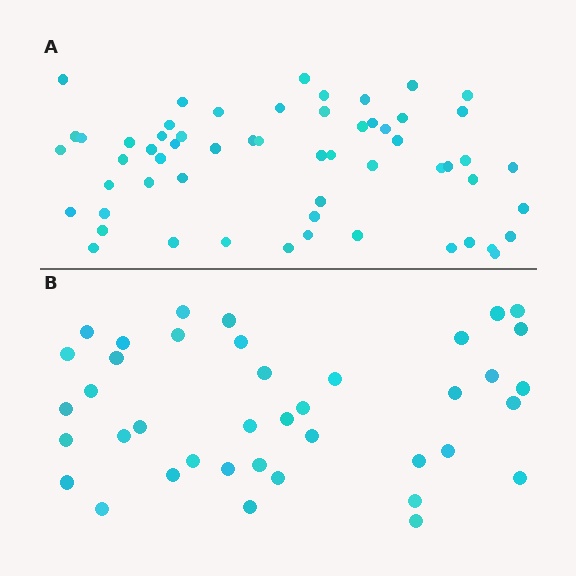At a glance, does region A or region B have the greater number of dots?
Region A (the top region) has more dots.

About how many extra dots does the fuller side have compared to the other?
Region A has approximately 20 more dots than region B.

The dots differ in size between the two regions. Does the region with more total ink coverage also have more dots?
No. Region B has more total ink coverage because its dots are larger, but region A actually contains more individual dots. Total area can be misleading — the number of items is what matters here.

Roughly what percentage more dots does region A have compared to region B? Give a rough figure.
About 45% more.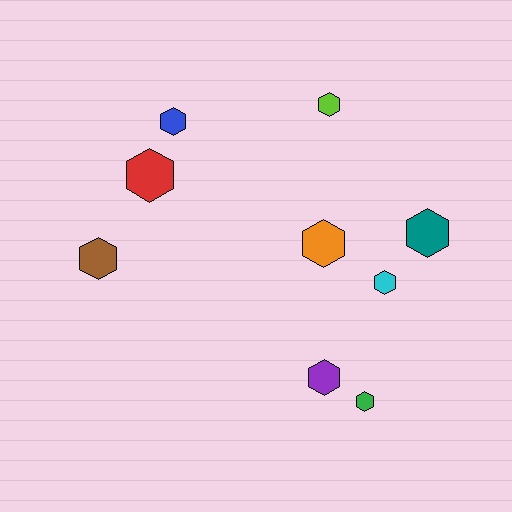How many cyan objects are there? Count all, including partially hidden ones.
There is 1 cyan object.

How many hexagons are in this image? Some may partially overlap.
There are 9 hexagons.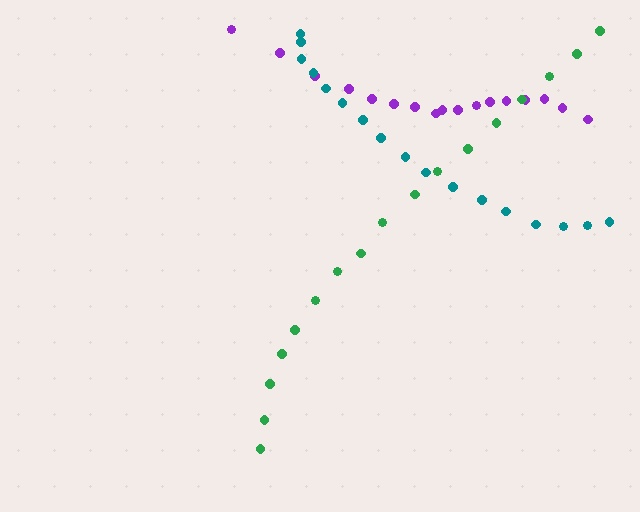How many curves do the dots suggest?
There are 3 distinct paths.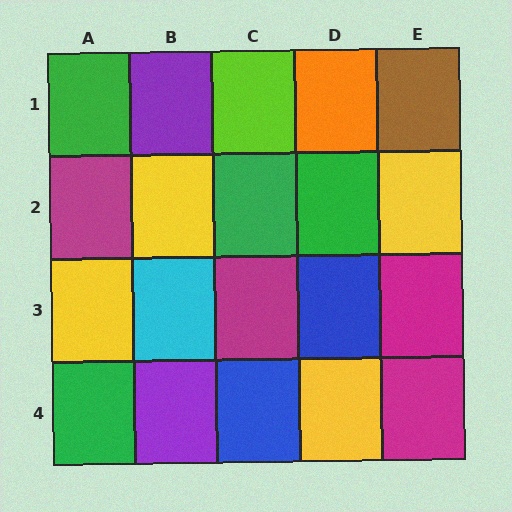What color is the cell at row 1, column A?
Green.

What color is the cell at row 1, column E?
Brown.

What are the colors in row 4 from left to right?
Green, purple, blue, yellow, magenta.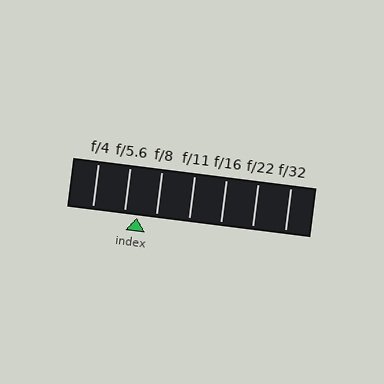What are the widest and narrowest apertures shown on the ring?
The widest aperture shown is f/4 and the narrowest is f/32.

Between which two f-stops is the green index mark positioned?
The index mark is between f/5.6 and f/8.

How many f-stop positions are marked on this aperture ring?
There are 7 f-stop positions marked.